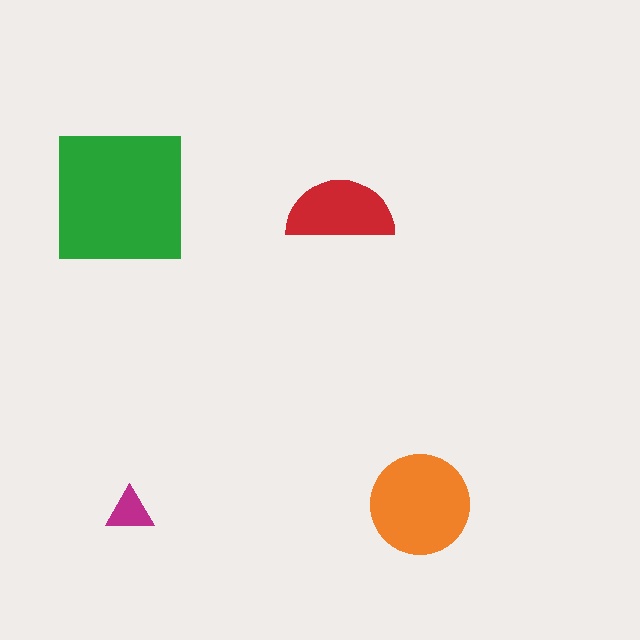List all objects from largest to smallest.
The green square, the orange circle, the red semicircle, the magenta triangle.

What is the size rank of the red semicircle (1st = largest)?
3rd.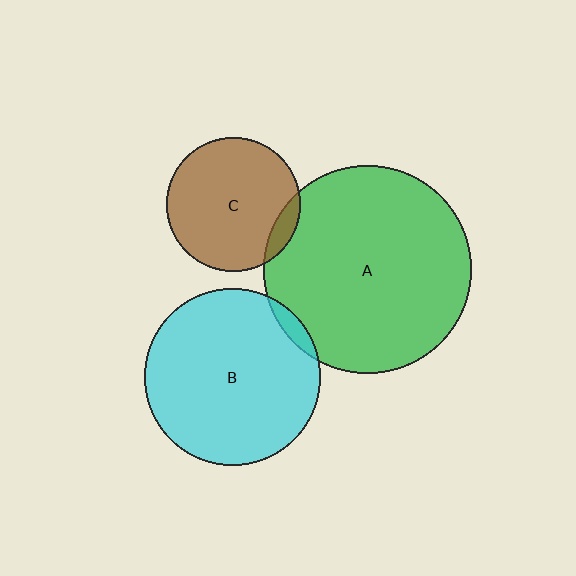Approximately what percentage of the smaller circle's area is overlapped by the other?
Approximately 10%.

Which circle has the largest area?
Circle A (green).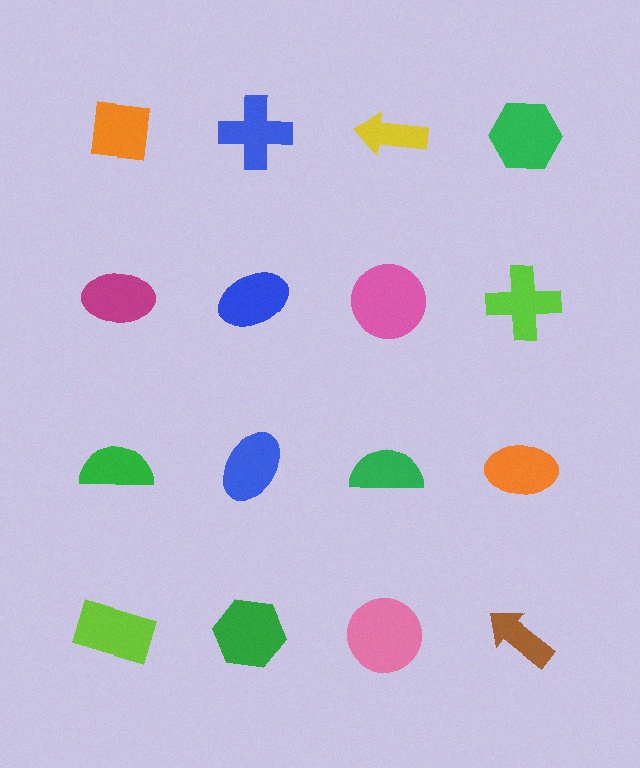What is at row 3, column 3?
A green semicircle.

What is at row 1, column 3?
A yellow arrow.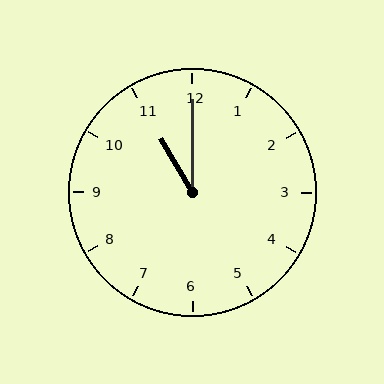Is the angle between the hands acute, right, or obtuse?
It is acute.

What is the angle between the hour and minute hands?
Approximately 30 degrees.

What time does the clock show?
11:00.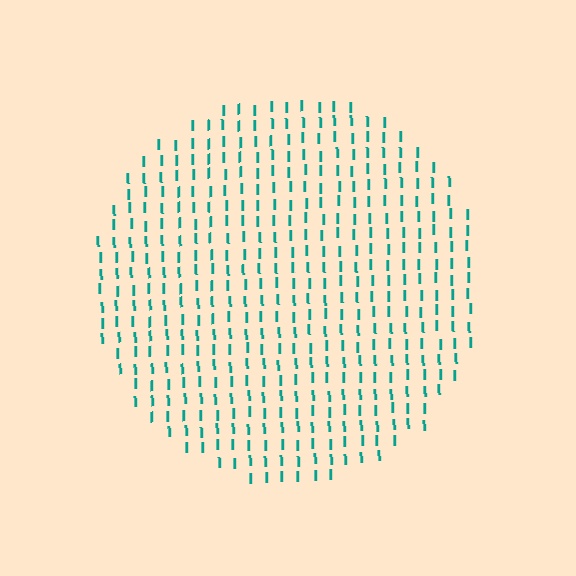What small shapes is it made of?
It is made of small letter I's.